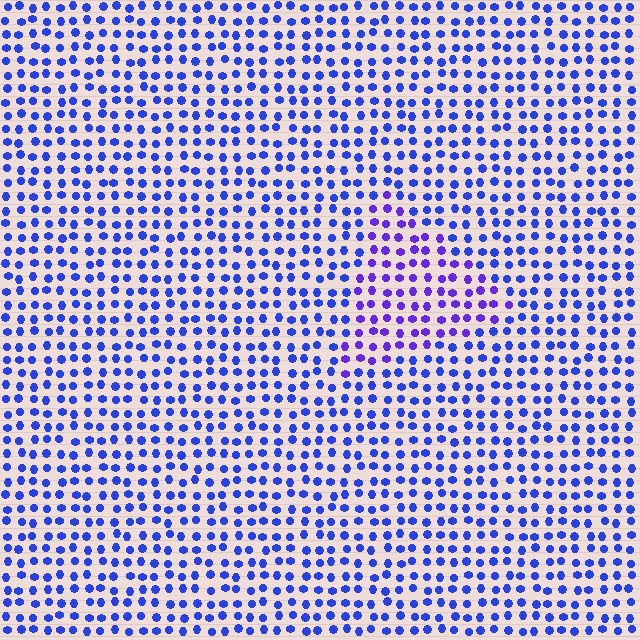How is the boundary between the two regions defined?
The boundary is defined purely by a slight shift in hue (about 29 degrees). Spacing, size, and orientation are identical on both sides.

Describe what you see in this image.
The image is filled with small blue elements in a uniform arrangement. A triangle-shaped region is visible where the elements are tinted to a slightly different hue, forming a subtle color boundary.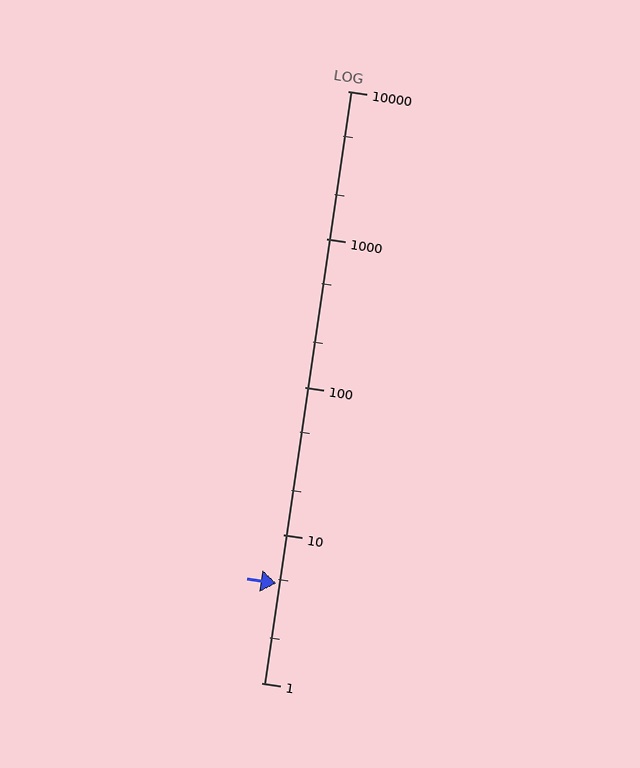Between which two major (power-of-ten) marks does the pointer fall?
The pointer is between 1 and 10.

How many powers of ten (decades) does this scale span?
The scale spans 4 decades, from 1 to 10000.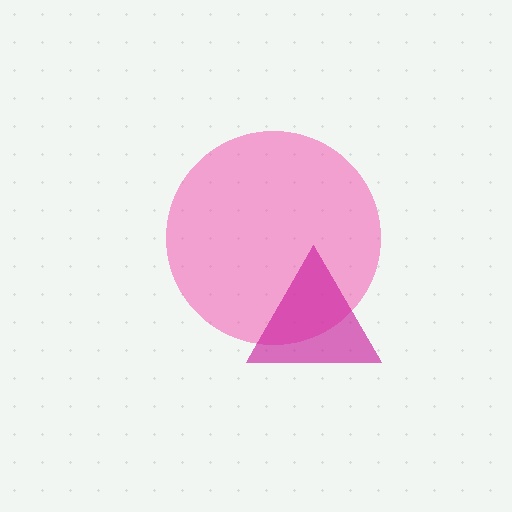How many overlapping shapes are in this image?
There are 2 overlapping shapes in the image.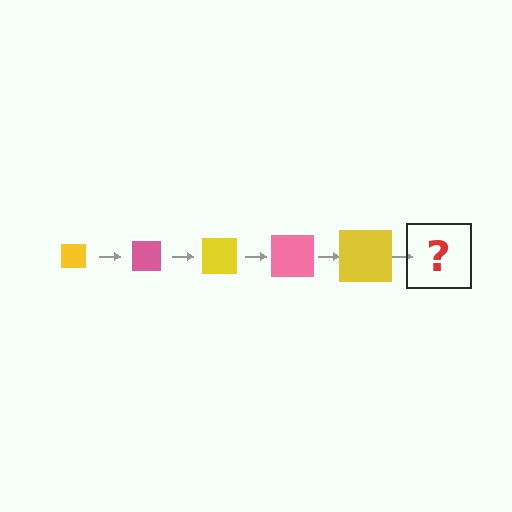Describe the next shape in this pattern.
It should be a pink square, larger than the previous one.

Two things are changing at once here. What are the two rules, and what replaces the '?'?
The two rules are that the square grows larger each step and the color cycles through yellow and pink. The '?' should be a pink square, larger than the previous one.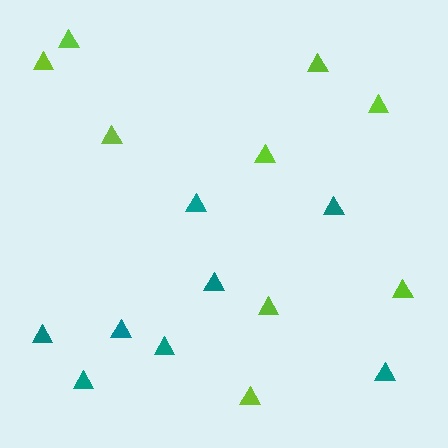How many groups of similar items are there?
There are 2 groups: one group of lime triangles (9) and one group of teal triangles (8).